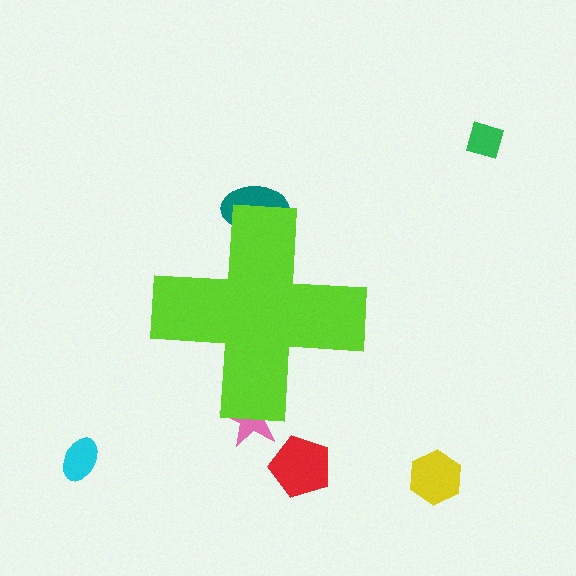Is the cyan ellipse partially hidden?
No, the cyan ellipse is fully visible.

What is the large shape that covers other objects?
A lime cross.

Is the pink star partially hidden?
Yes, the pink star is partially hidden behind the lime cross.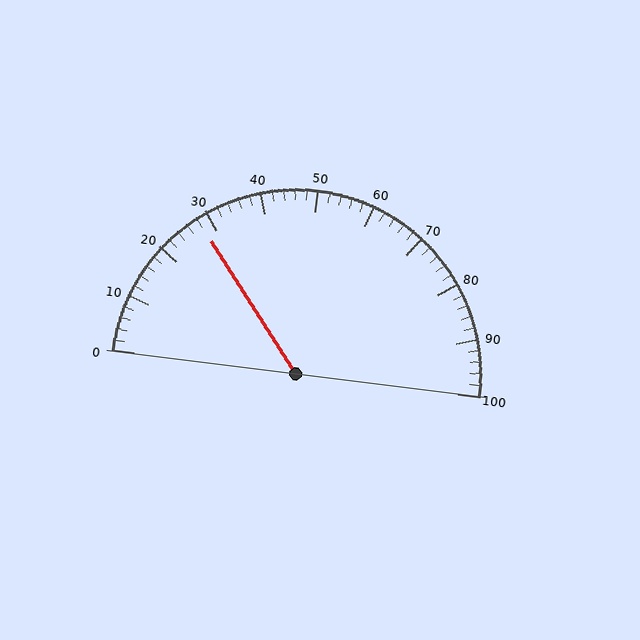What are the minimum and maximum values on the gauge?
The gauge ranges from 0 to 100.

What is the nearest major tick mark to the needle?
The nearest major tick mark is 30.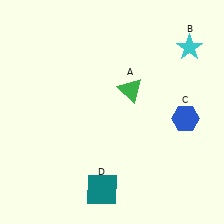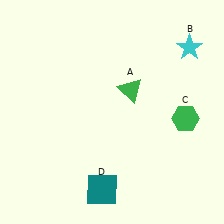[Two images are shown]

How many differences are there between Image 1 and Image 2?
There is 1 difference between the two images.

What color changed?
The hexagon (C) changed from blue in Image 1 to green in Image 2.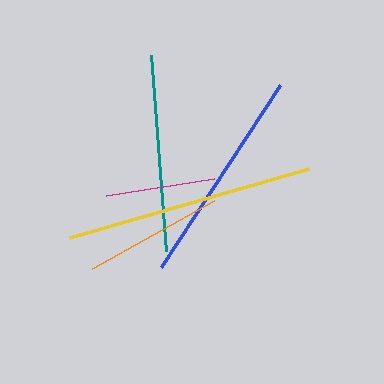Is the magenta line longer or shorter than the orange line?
The orange line is longer than the magenta line.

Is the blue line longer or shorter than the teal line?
The blue line is longer than the teal line.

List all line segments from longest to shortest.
From longest to shortest: yellow, blue, teal, orange, magenta.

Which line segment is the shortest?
The magenta line is the shortest at approximately 109 pixels.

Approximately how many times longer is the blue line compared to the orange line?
The blue line is approximately 1.6 times the length of the orange line.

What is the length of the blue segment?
The blue segment is approximately 217 pixels long.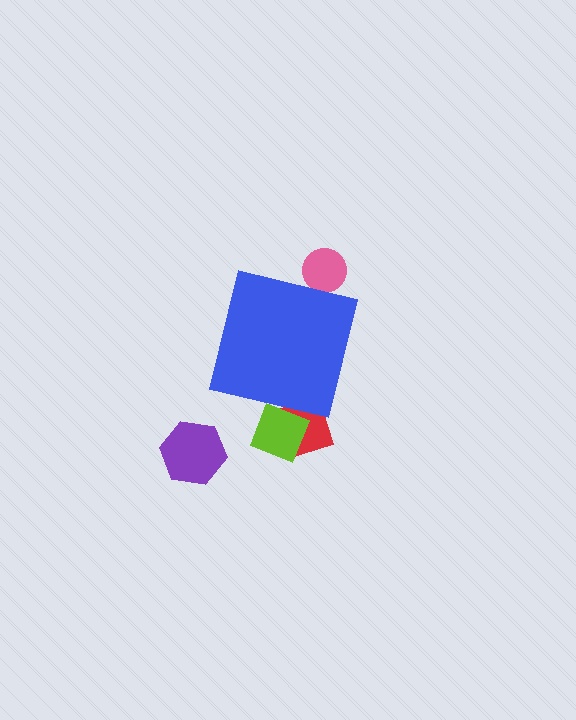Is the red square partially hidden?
Yes, the red square is partially hidden behind the blue square.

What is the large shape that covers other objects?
A blue square.